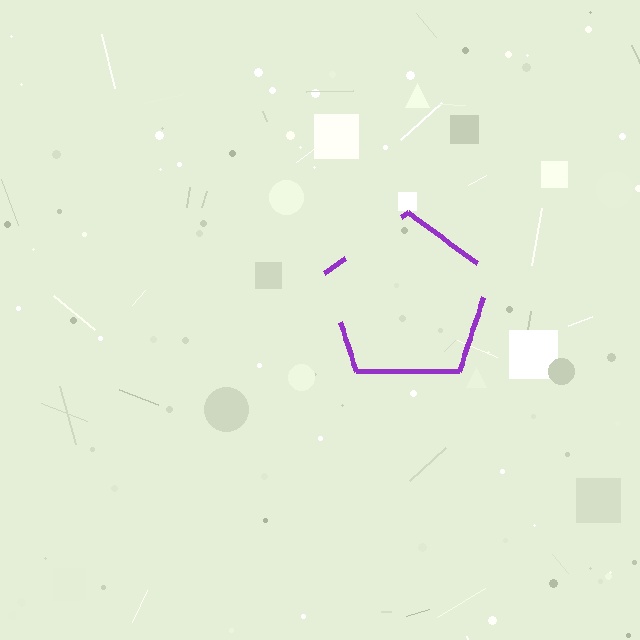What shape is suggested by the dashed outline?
The dashed outline suggests a pentagon.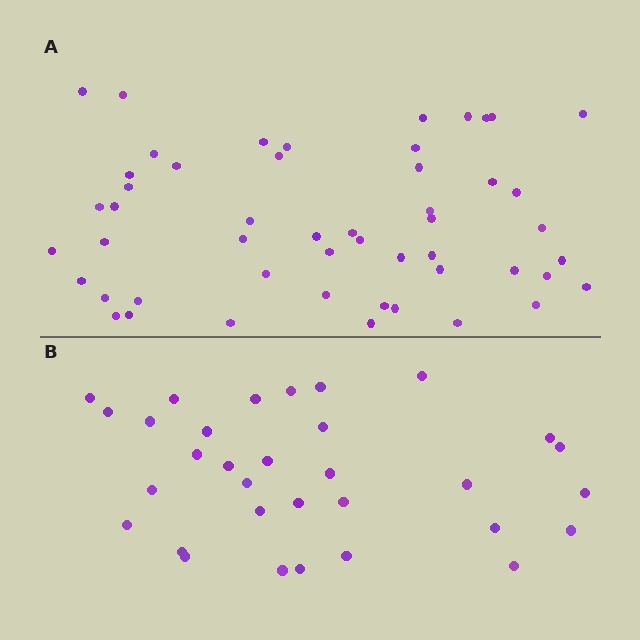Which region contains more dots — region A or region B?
Region A (the top region) has more dots.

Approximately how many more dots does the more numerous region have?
Region A has approximately 20 more dots than region B.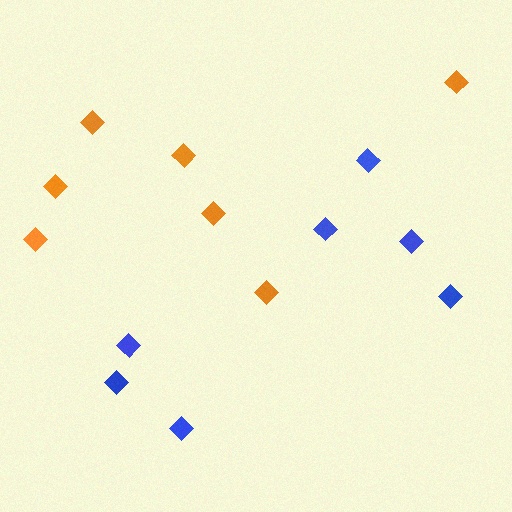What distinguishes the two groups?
There are 2 groups: one group of orange diamonds (7) and one group of blue diamonds (7).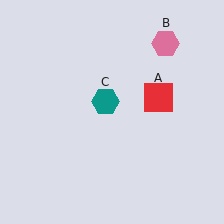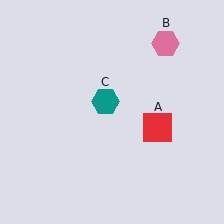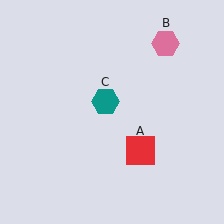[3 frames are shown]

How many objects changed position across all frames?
1 object changed position: red square (object A).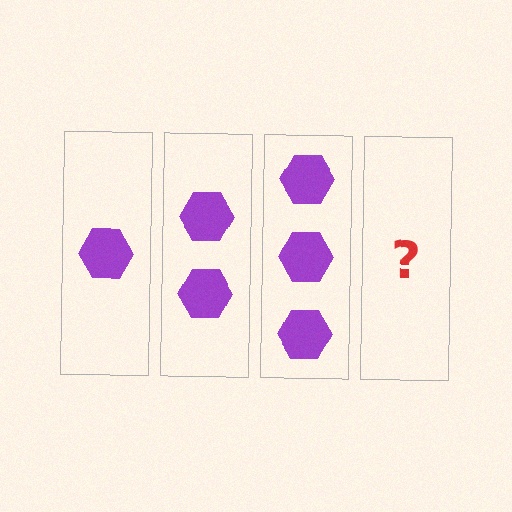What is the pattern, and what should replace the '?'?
The pattern is that each step adds one more hexagon. The '?' should be 4 hexagons.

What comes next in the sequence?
The next element should be 4 hexagons.